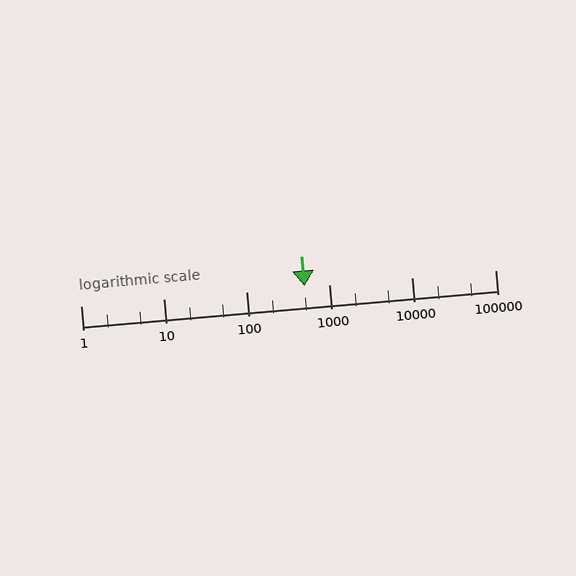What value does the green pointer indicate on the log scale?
The pointer indicates approximately 500.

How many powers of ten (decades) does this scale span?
The scale spans 5 decades, from 1 to 100000.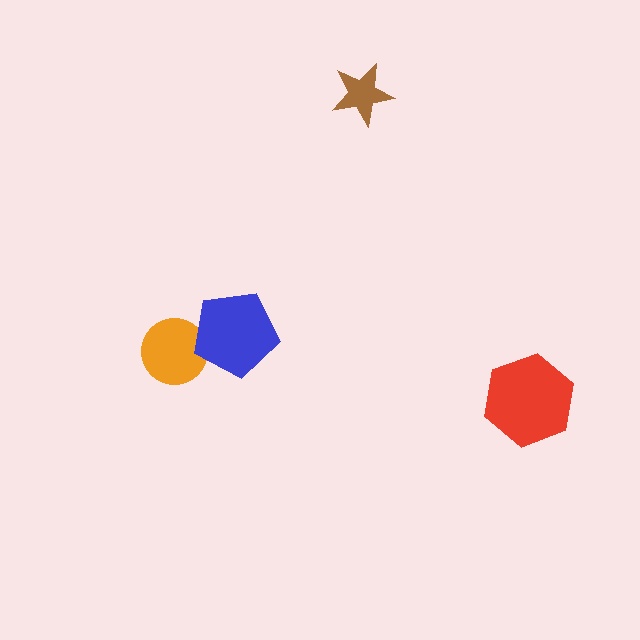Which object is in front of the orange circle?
The blue pentagon is in front of the orange circle.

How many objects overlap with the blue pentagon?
1 object overlaps with the blue pentagon.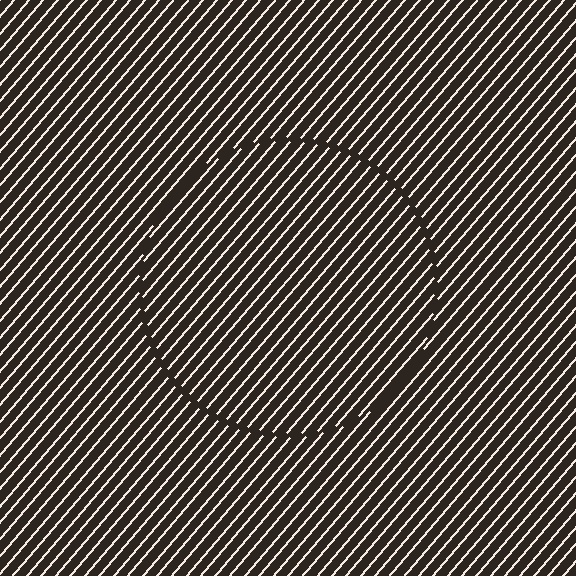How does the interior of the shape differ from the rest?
The interior of the shape contains the same grating, shifted by half a period — the contour is defined by the phase discontinuity where line-ends from the inner and outer gratings abut.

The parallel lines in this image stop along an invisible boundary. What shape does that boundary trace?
An illusory circle. The interior of the shape contains the same grating, shifted by half a period — the contour is defined by the phase discontinuity where line-ends from the inner and outer gratings abut.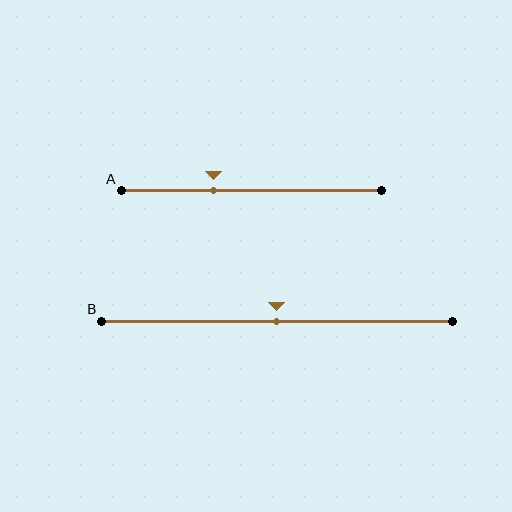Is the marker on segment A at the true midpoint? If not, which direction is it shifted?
No, the marker on segment A is shifted to the left by about 15% of the segment length.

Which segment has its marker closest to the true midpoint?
Segment B has its marker closest to the true midpoint.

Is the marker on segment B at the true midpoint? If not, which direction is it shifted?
Yes, the marker on segment B is at the true midpoint.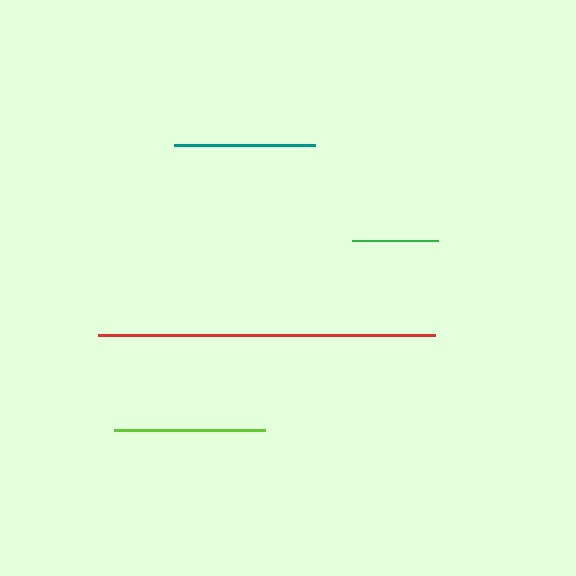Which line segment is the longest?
The red line is the longest at approximately 337 pixels.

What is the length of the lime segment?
The lime segment is approximately 151 pixels long.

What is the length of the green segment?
The green segment is approximately 87 pixels long.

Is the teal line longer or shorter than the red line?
The red line is longer than the teal line.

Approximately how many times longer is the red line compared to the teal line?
The red line is approximately 2.4 times the length of the teal line.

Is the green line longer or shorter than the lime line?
The lime line is longer than the green line.